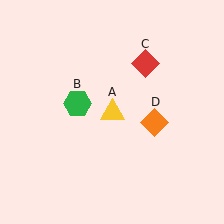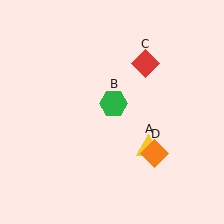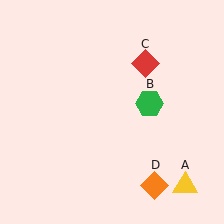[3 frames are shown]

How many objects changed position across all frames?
3 objects changed position: yellow triangle (object A), green hexagon (object B), orange diamond (object D).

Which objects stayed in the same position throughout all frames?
Red diamond (object C) remained stationary.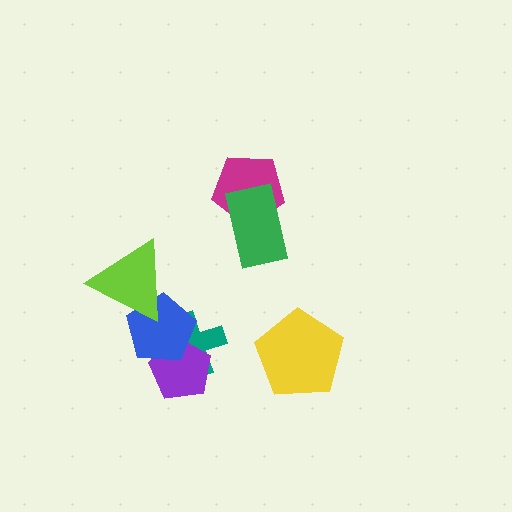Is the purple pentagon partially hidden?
Yes, it is partially covered by another shape.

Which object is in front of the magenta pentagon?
The green rectangle is in front of the magenta pentagon.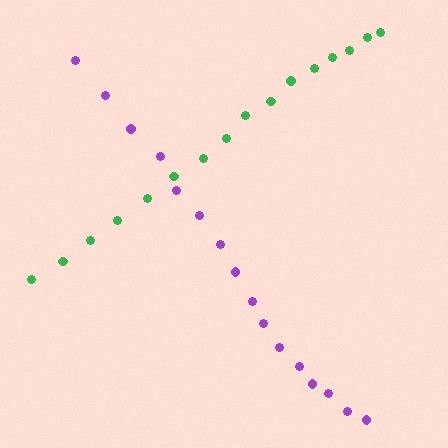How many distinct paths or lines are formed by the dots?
There are 2 distinct paths.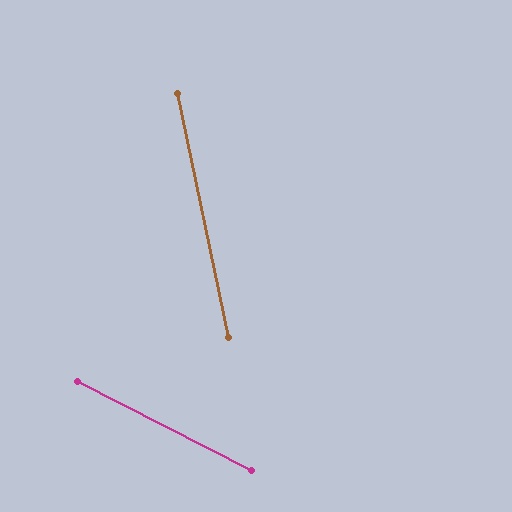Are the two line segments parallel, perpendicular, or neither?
Neither parallel nor perpendicular — they differ by about 51°.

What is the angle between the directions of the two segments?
Approximately 51 degrees.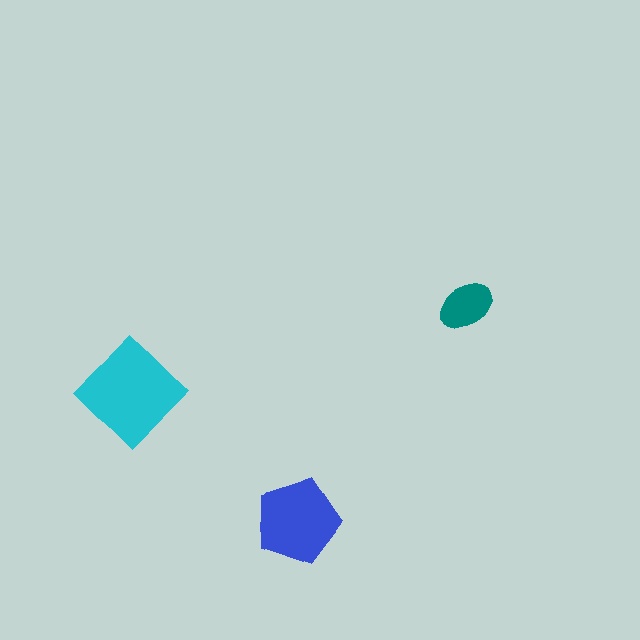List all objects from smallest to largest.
The teal ellipse, the blue pentagon, the cyan diamond.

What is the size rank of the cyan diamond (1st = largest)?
1st.